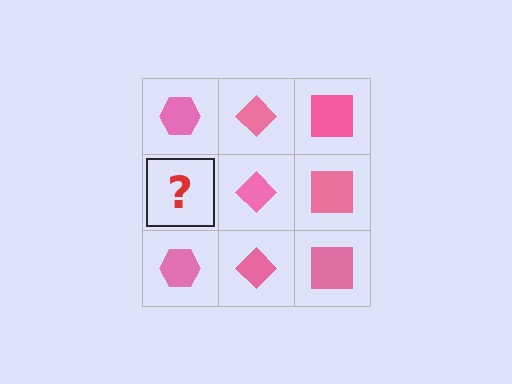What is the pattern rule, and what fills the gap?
The rule is that each column has a consistent shape. The gap should be filled with a pink hexagon.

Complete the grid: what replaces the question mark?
The question mark should be replaced with a pink hexagon.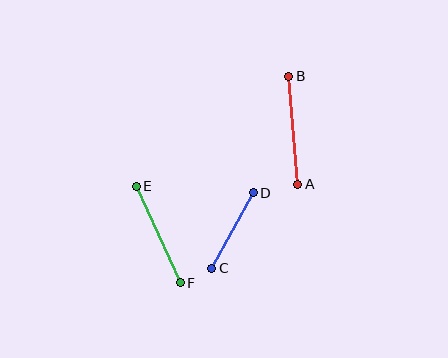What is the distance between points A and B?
The distance is approximately 109 pixels.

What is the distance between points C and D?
The distance is approximately 86 pixels.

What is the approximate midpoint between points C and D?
The midpoint is at approximately (233, 231) pixels.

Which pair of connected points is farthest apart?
Points A and B are farthest apart.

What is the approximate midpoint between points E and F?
The midpoint is at approximately (158, 235) pixels.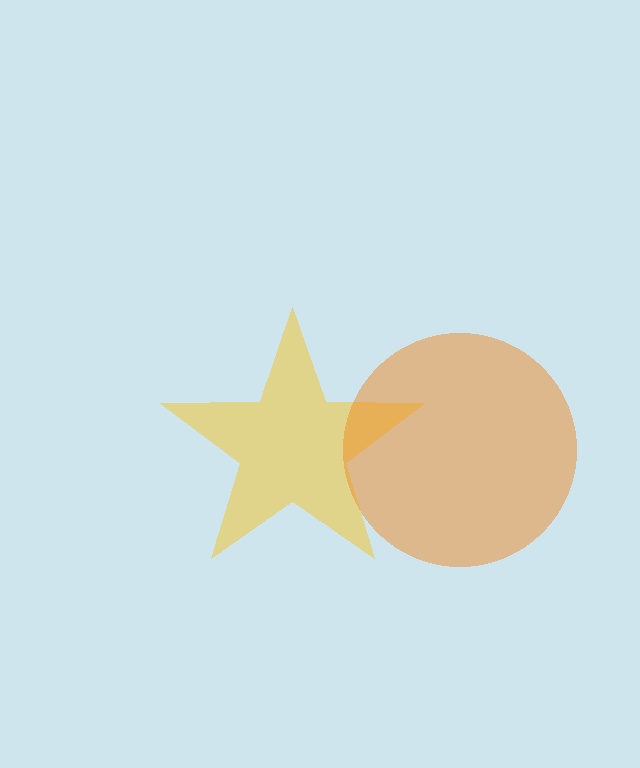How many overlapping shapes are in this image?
There are 2 overlapping shapes in the image.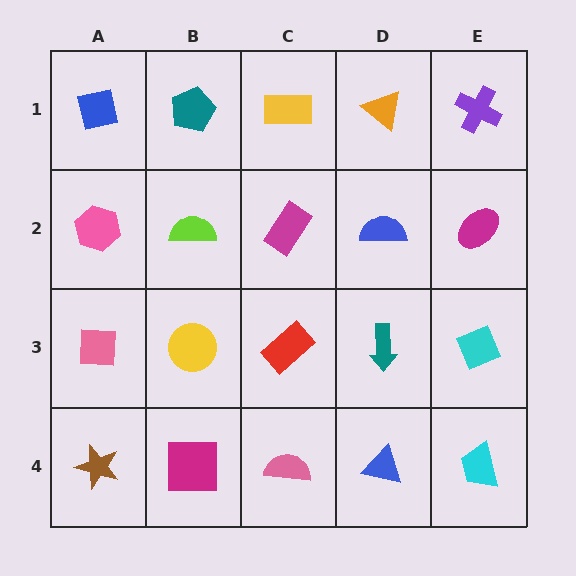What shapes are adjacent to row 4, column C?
A red rectangle (row 3, column C), a magenta square (row 4, column B), a blue triangle (row 4, column D).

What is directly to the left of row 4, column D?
A pink semicircle.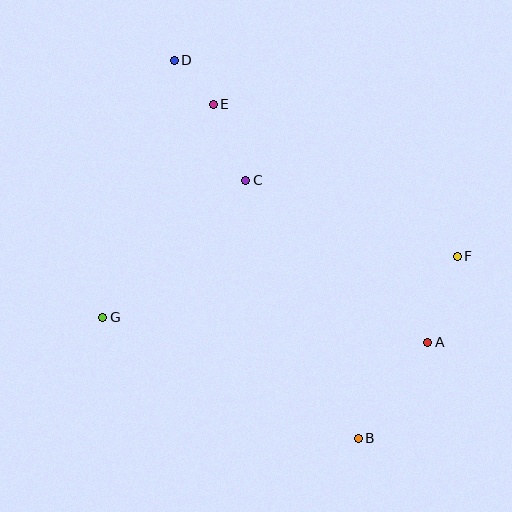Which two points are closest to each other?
Points D and E are closest to each other.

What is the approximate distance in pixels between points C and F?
The distance between C and F is approximately 225 pixels.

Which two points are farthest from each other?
Points B and D are farthest from each other.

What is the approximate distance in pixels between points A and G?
The distance between A and G is approximately 326 pixels.